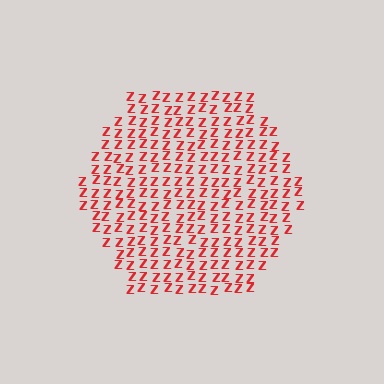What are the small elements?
The small elements are letter Z's.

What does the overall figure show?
The overall figure shows a hexagon.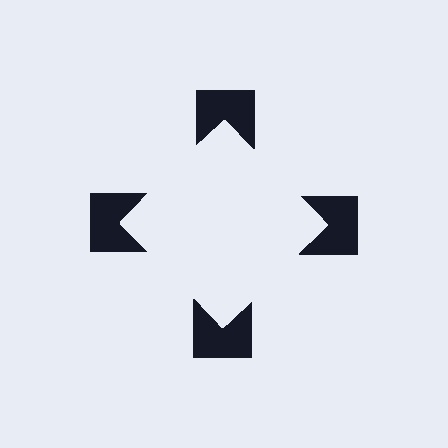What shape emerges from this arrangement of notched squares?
An illusory square — its edges are inferred from the aligned wedge cuts in the notched squares, not physically drawn.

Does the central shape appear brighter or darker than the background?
It typically appears slightly brighter than the background, even though no actual brightness change is drawn.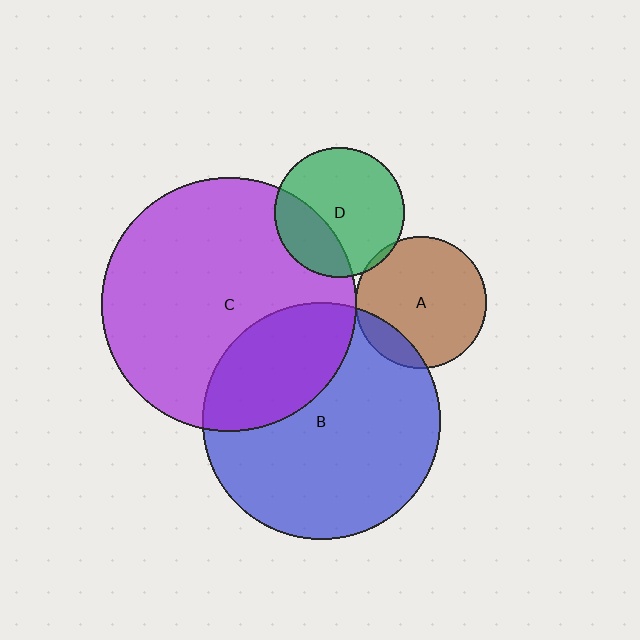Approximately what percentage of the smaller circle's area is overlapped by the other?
Approximately 30%.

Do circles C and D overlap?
Yes.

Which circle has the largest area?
Circle C (purple).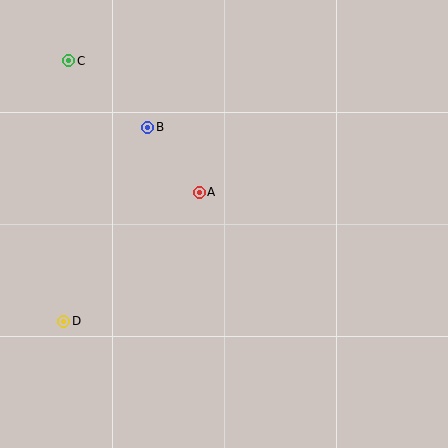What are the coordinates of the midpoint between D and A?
The midpoint between D and A is at (131, 257).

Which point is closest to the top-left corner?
Point C is closest to the top-left corner.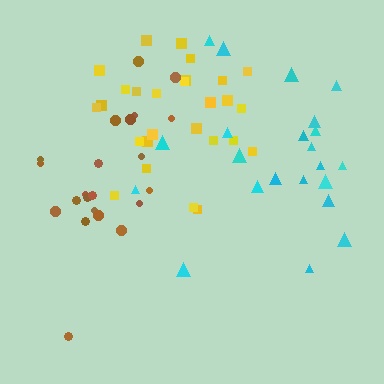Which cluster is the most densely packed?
Yellow.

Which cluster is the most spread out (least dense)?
Cyan.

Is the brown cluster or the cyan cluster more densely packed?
Brown.